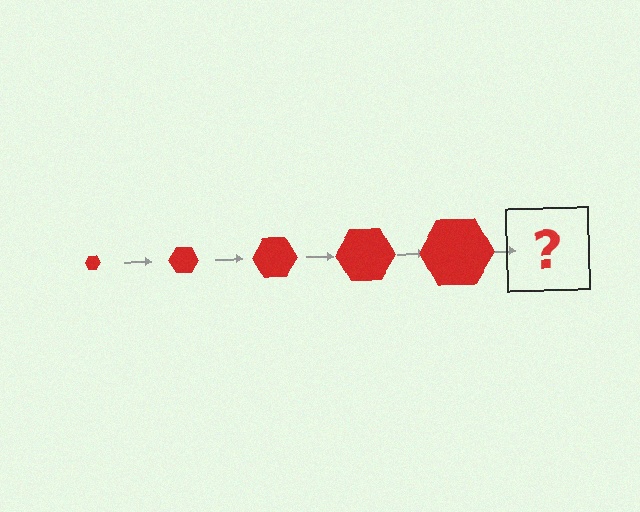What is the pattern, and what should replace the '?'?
The pattern is that the hexagon gets progressively larger each step. The '?' should be a red hexagon, larger than the previous one.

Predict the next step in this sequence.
The next step is a red hexagon, larger than the previous one.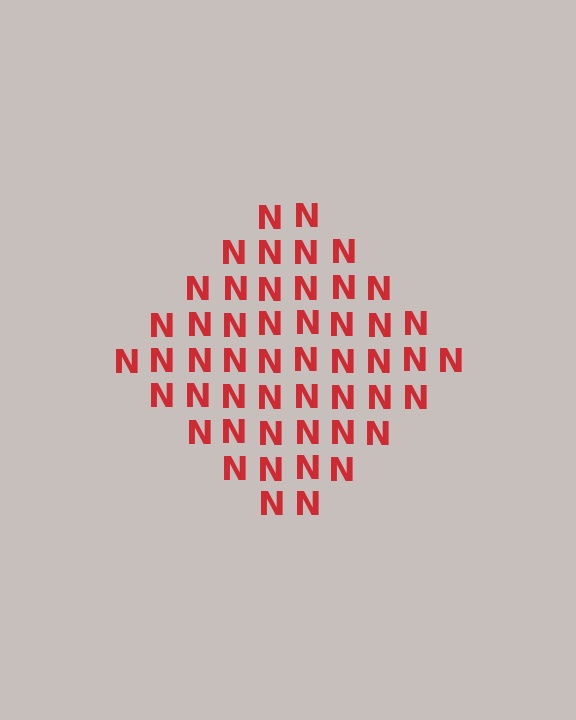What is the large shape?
The large shape is a diamond.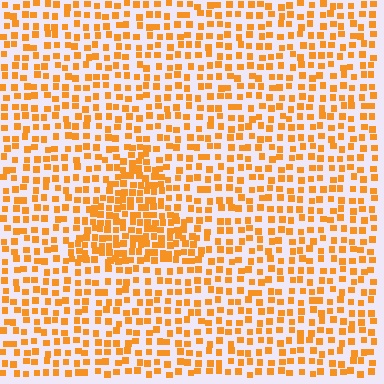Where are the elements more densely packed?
The elements are more densely packed inside the triangle boundary.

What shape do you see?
I see a triangle.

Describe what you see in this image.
The image contains small orange elements arranged at two different densities. A triangle-shaped region is visible where the elements are more densely packed than the surrounding area.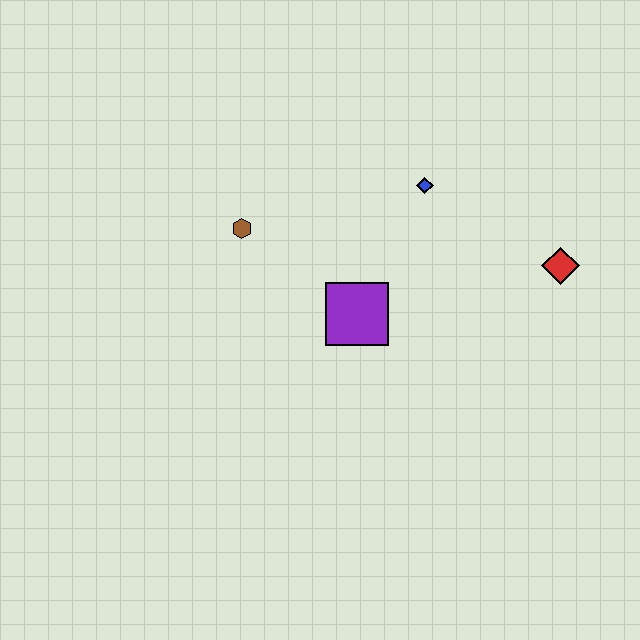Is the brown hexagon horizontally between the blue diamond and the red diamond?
No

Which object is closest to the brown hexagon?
The purple square is closest to the brown hexagon.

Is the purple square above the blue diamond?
No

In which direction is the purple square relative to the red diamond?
The purple square is to the left of the red diamond.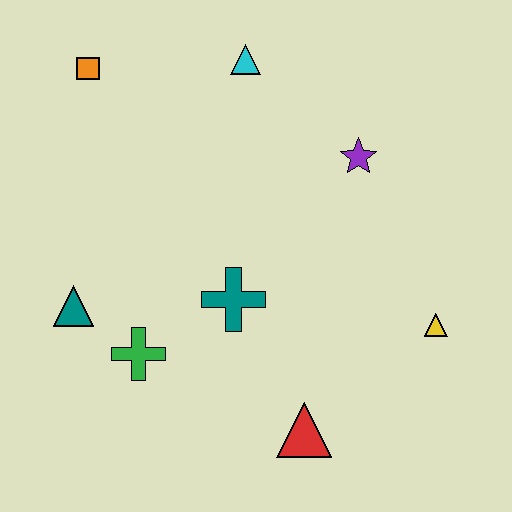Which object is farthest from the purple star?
The teal triangle is farthest from the purple star.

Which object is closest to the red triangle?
The teal cross is closest to the red triangle.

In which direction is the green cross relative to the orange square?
The green cross is below the orange square.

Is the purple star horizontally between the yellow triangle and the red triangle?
Yes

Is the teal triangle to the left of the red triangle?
Yes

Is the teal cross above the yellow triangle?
Yes